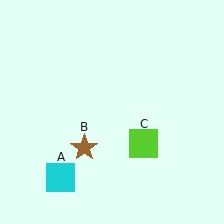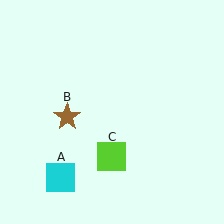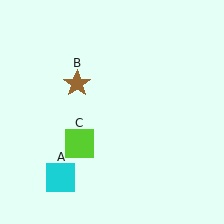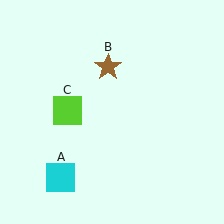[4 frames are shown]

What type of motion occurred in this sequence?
The brown star (object B), lime square (object C) rotated clockwise around the center of the scene.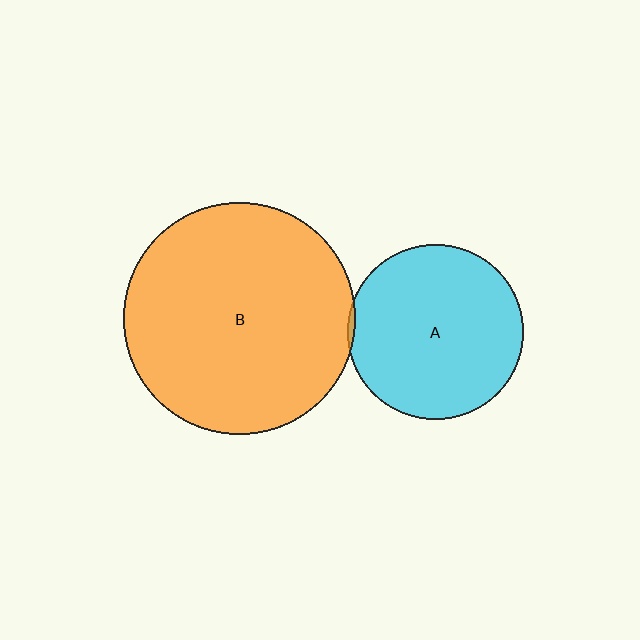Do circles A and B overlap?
Yes.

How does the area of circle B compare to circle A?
Approximately 1.7 times.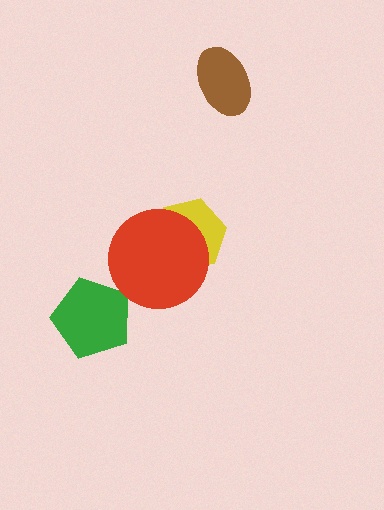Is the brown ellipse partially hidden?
No, no other shape covers it.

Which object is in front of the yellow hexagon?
The red circle is in front of the yellow hexagon.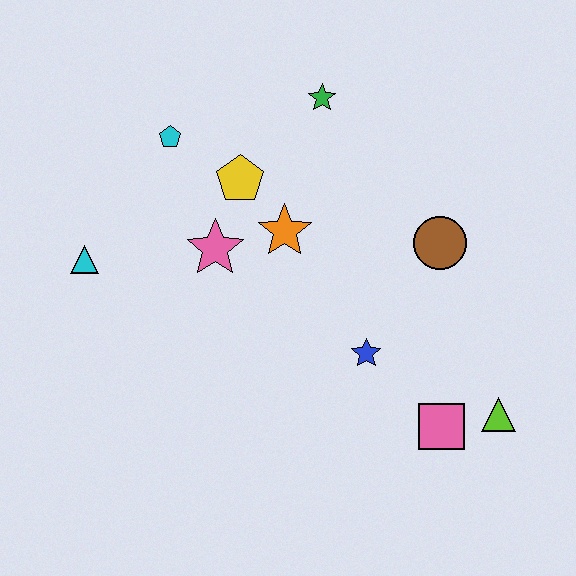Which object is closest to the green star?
The yellow pentagon is closest to the green star.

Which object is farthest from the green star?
The lime triangle is farthest from the green star.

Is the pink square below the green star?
Yes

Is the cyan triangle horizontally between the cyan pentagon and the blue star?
No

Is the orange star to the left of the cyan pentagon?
No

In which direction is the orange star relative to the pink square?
The orange star is above the pink square.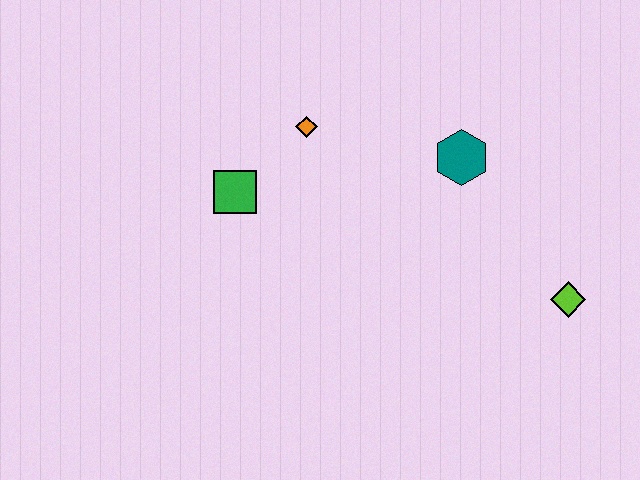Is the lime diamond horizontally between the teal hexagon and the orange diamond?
No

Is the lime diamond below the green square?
Yes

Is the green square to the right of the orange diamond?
No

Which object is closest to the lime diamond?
The teal hexagon is closest to the lime diamond.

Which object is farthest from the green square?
The lime diamond is farthest from the green square.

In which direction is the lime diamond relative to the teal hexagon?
The lime diamond is below the teal hexagon.